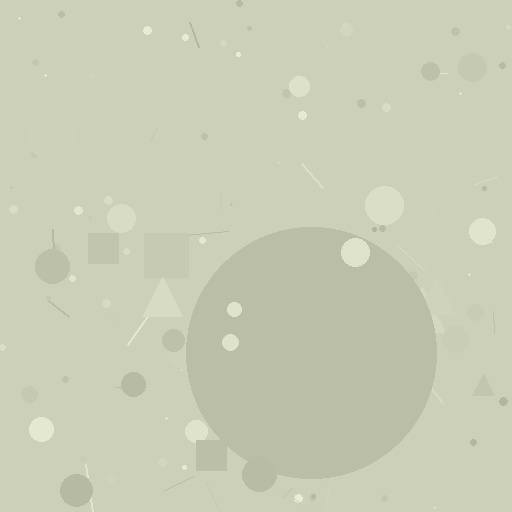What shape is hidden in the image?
A circle is hidden in the image.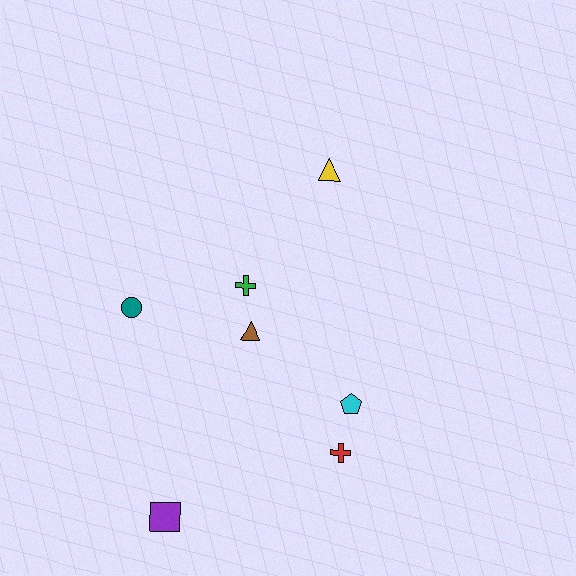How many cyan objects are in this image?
There is 1 cyan object.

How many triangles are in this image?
There are 2 triangles.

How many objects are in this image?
There are 7 objects.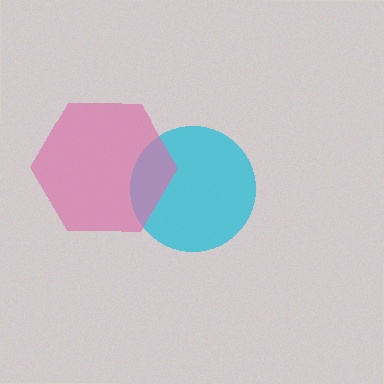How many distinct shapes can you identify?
There are 2 distinct shapes: a cyan circle, a pink hexagon.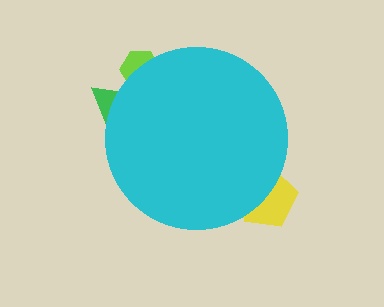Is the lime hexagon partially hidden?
Yes, the lime hexagon is partially hidden behind the cyan circle.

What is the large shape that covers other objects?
A cyan circle.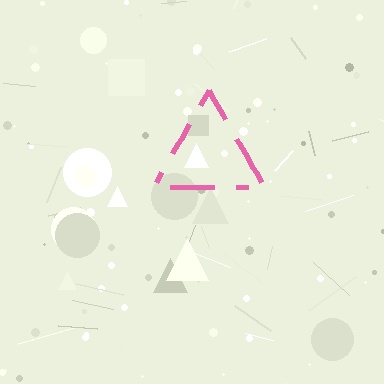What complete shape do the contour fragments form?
The contour fragments form a triangle.